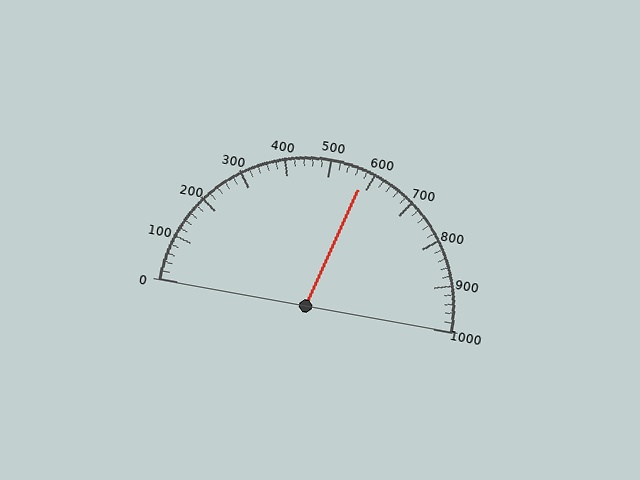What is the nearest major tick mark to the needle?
The nearest major tick mark is 600.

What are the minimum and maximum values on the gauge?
The gauge ranges from 0 to 1000.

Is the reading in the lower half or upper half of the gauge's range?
The reading is in the upper half of the range (0 to 1000).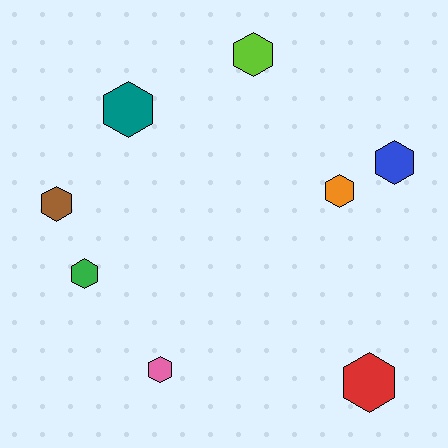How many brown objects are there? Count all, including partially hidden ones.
There is 1 brown object.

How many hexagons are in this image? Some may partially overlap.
There are 8 hexagons.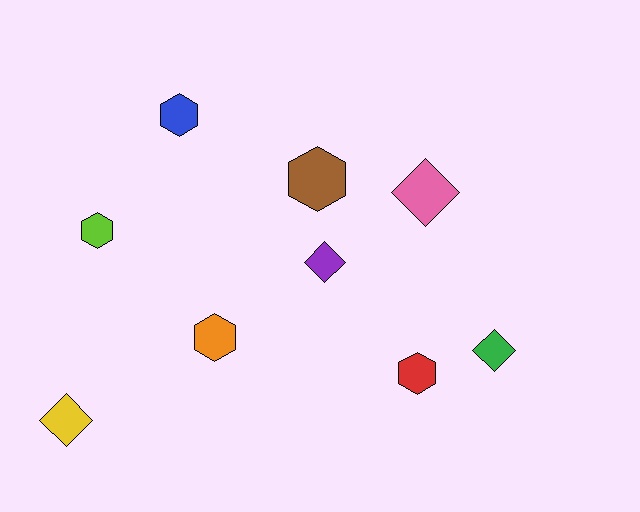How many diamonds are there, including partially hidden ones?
There are 4 diamonds.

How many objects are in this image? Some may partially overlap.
There are 9 objects.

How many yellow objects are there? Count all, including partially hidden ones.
There is 1 yellow object.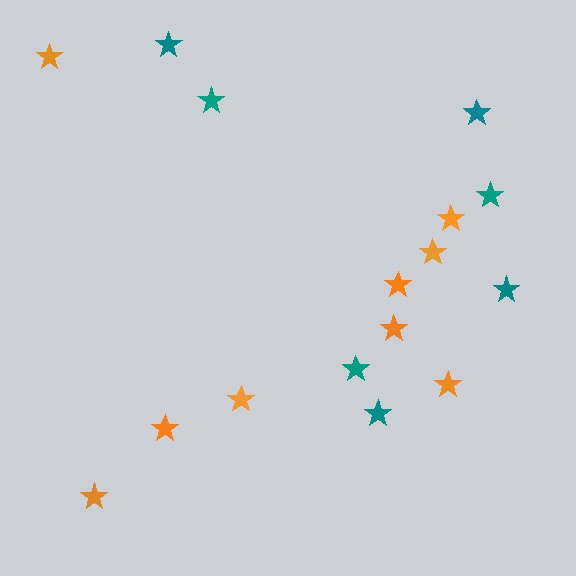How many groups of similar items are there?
There are 2 groups: one group of orange stars (9) and one group of teal stars (7).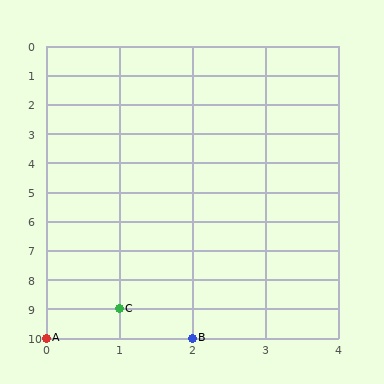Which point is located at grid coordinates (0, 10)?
Point A is at (0, 10).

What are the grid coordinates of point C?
Point C is at grid coordinates (1, 9).